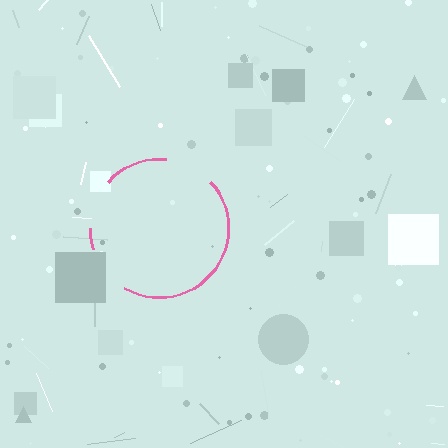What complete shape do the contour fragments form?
The contour fragments form a circle.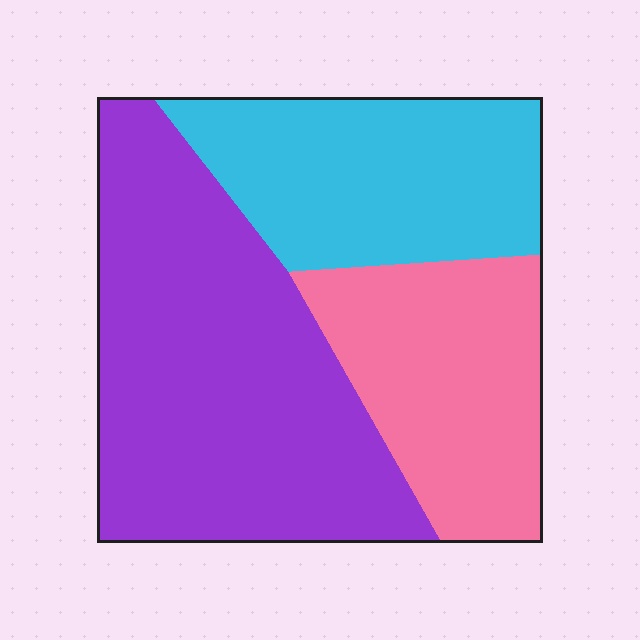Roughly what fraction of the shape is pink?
Pink covers roughly 25% of the shape.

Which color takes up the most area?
Purple, at roughly 45%.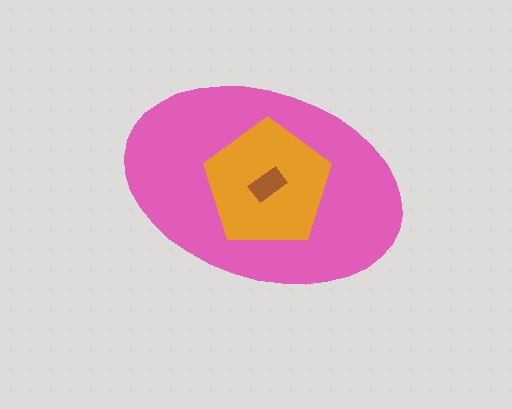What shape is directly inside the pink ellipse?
The orange pentagon.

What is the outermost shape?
The pink ellipse.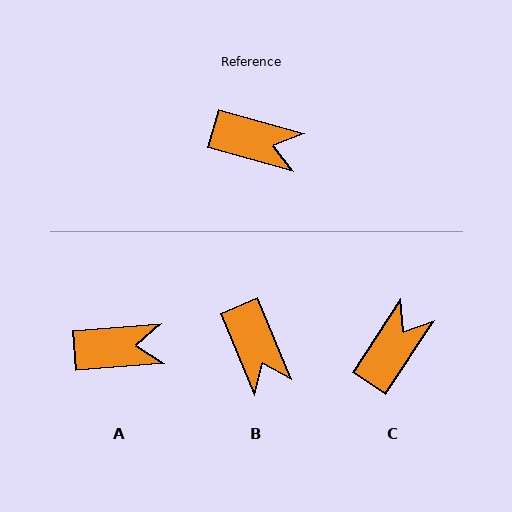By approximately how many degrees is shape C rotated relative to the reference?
Approximately 73 degrees counter-clockwise.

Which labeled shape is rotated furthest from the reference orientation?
C, about 73 degrees away.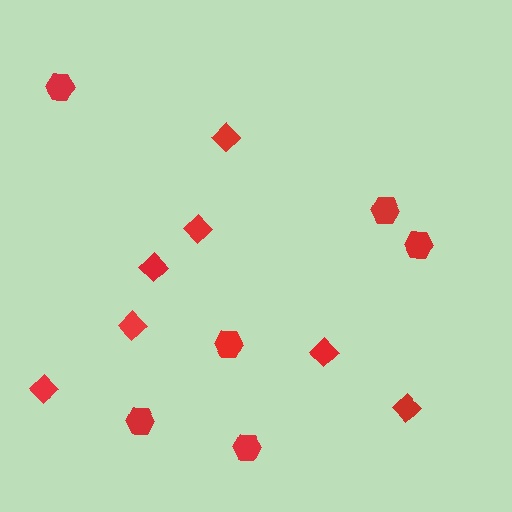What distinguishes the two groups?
There are 2 groups: one group of hexagons (6) and one group of diamonds (7).